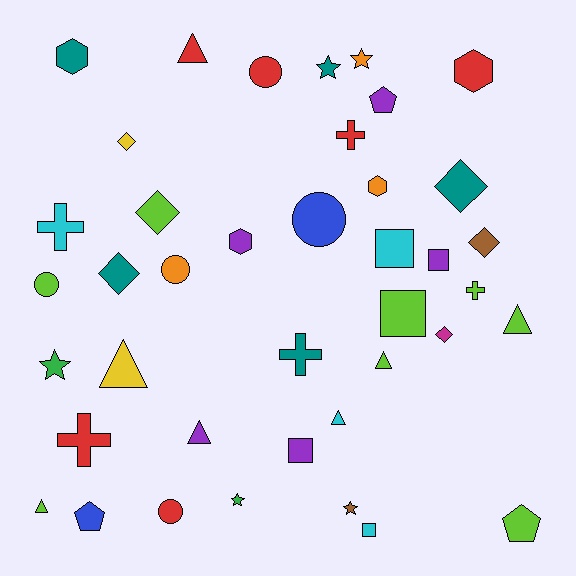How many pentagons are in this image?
There are 3 pentagons.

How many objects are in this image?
There are 40 objects.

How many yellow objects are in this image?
There are 2 yellow objects.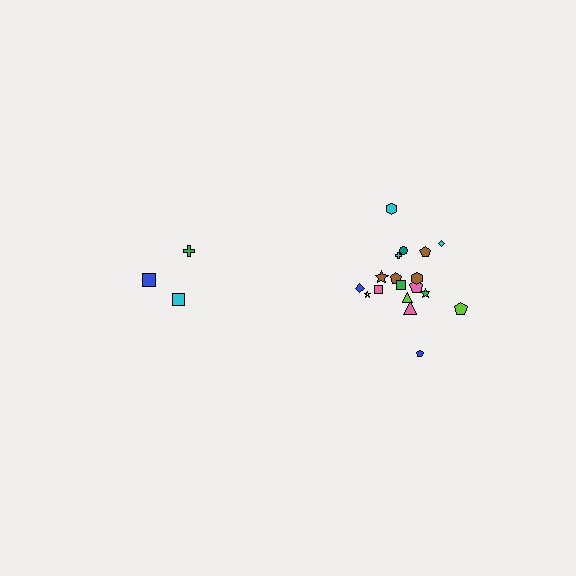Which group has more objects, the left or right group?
The right group.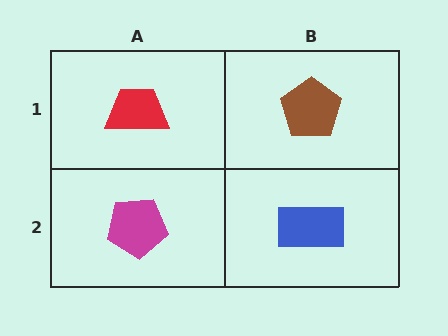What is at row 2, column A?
A magenta pentagon.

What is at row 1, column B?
A brown pentagon.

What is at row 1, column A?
A red trapezoid.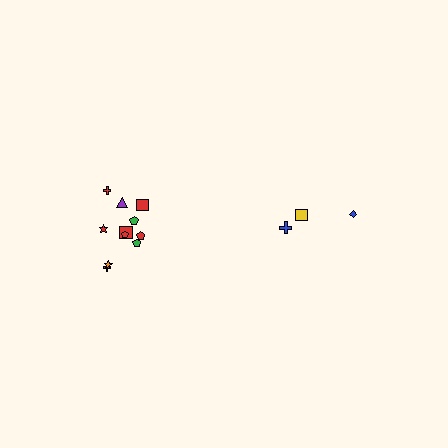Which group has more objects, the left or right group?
The left group.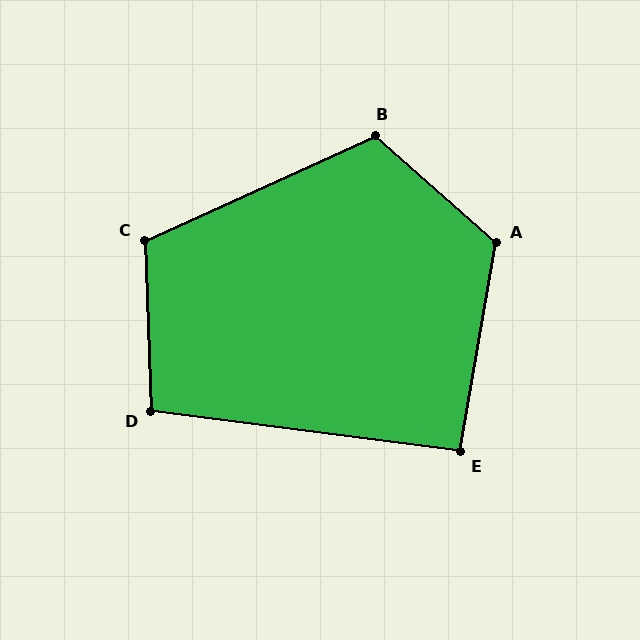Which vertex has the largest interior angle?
A, at approximately 122 degrees.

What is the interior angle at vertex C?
Approximately 112 degrees (obtuse).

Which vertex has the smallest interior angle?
E, at approximately 92 degrees.